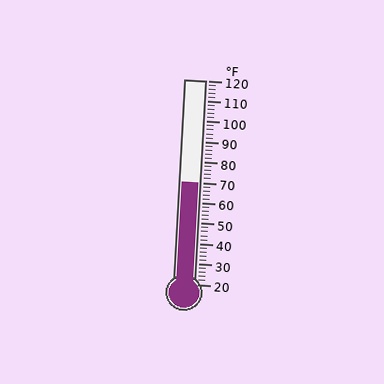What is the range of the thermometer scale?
The thermometer scale ranges from 20°F to 120°F.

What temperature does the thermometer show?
The thermometer shows approximately 70°F.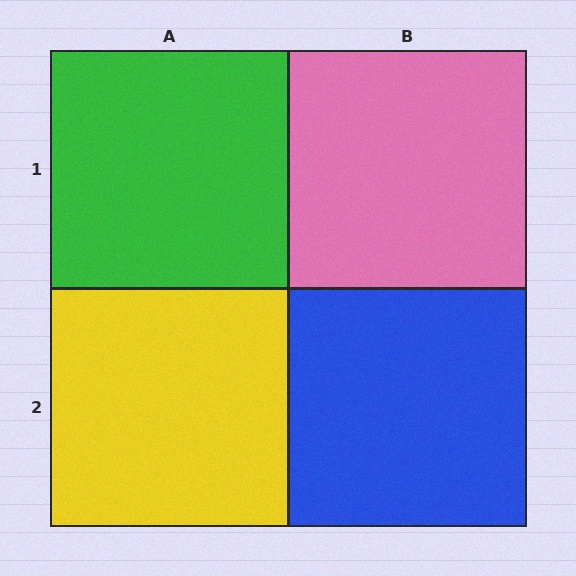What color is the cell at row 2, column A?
Yellow.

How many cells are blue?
1 cell is blue.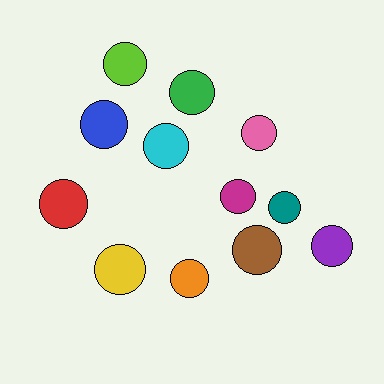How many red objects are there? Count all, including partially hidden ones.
There is 1 red object.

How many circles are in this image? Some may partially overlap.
There are 12 circles.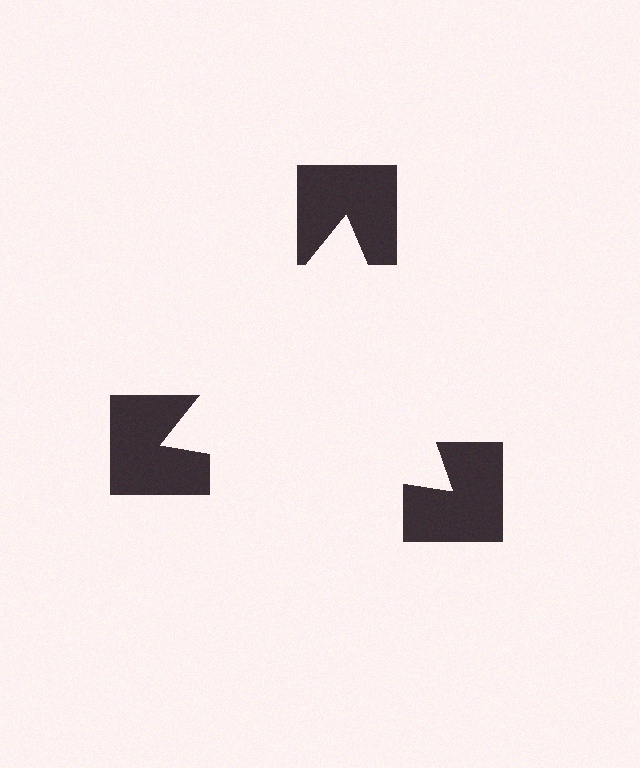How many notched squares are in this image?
There are 3 — one at each vertex of the illusory triangle.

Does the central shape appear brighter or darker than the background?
It typically appears slightly brighter than the background, even though no actual brightness change is drawn.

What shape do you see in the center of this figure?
An illusory triangle — its edges are inferred from the aligned wedge cuts in the notched squares, not physically drawn.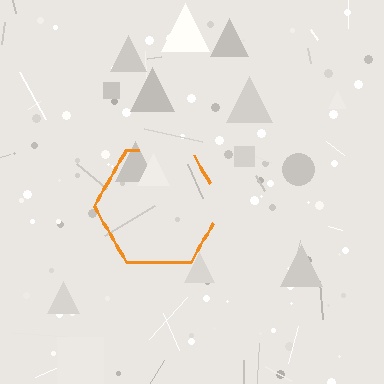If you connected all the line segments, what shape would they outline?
They would outline a hexagon.